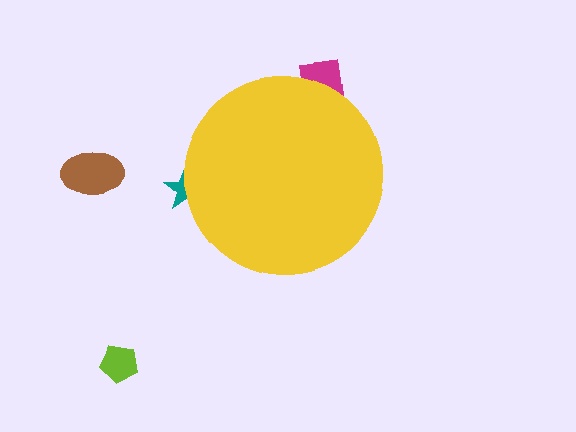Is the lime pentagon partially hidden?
No, the lime pentagon is fully visible.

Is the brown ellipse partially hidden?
No, the brown ellipse is fully visible.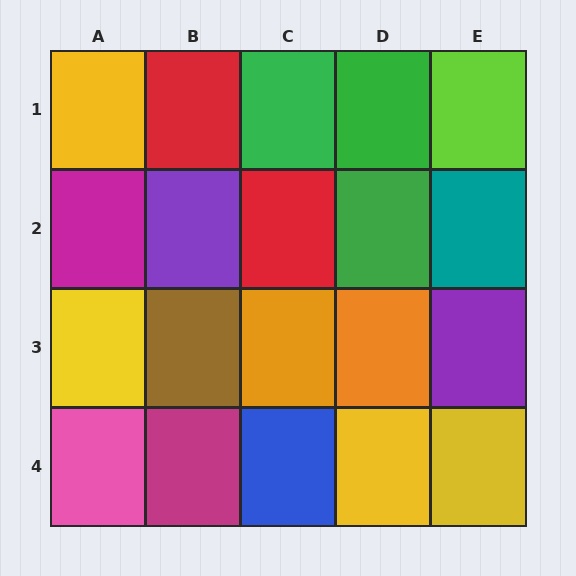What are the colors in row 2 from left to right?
Magenta, purple, red, green, teal.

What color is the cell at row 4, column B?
Magenta.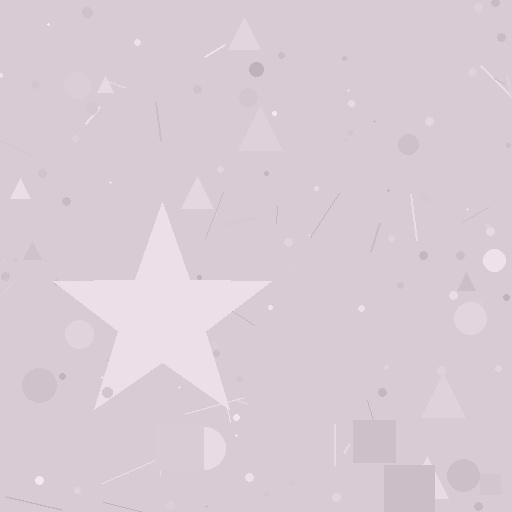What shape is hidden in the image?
A star is hidden in the image.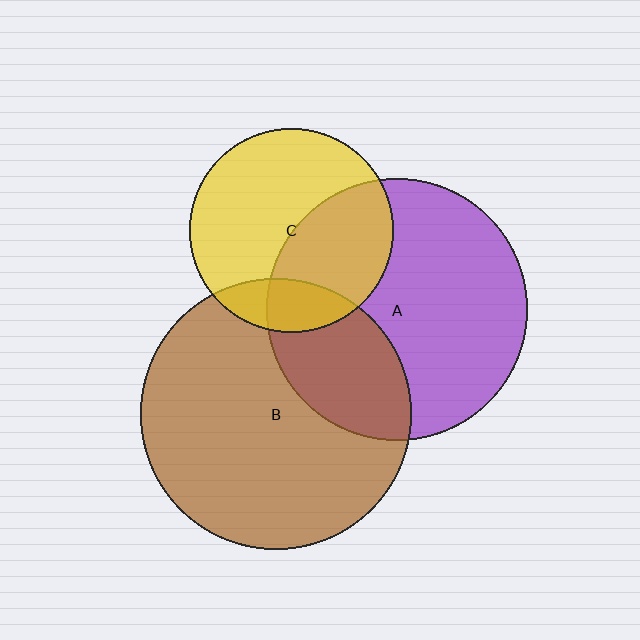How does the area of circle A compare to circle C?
Approximately 1.6 times.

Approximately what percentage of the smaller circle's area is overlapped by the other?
Approximately 40%.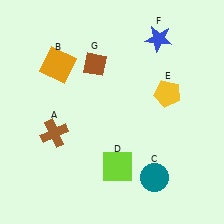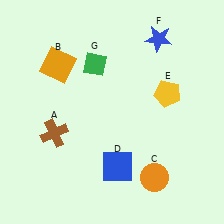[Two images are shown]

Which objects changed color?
C changed from teal to orange. D changed from lime to blue. G changed from brown to green.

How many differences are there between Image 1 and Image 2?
There are 3 differences between the two images.